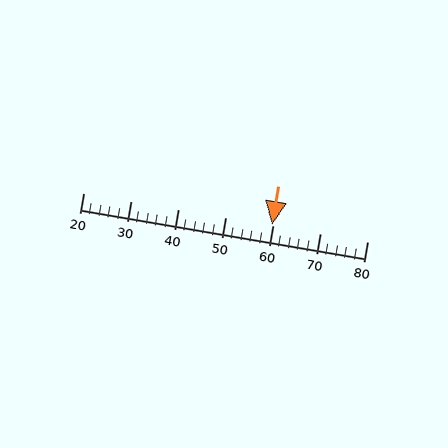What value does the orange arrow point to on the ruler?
The orange arrow points to approximately 60.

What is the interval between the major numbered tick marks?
The major tick marks are spaced 10 units apart.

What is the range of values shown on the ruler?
The ruler shows values from 20 to 80.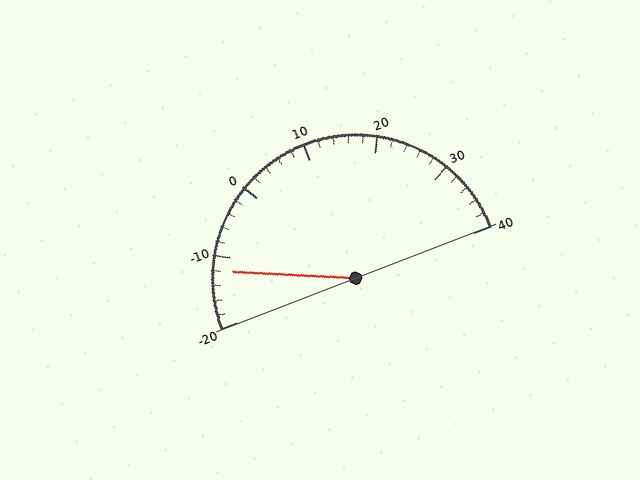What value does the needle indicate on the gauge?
The needle indicates approximately -12.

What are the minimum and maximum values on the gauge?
The gauge ranges from -20 to 40.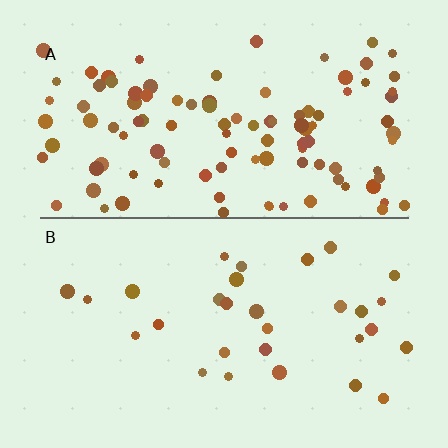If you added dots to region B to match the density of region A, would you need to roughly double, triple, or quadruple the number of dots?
Approximately triple.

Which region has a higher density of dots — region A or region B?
A (the top).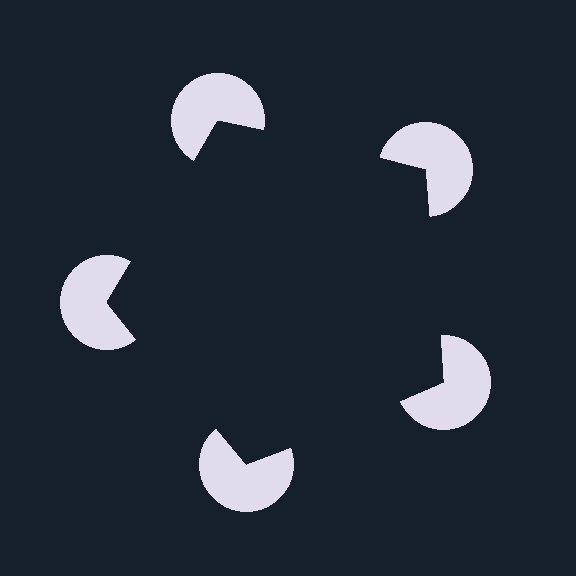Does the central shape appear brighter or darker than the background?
It typically appears slightly darker than the background, even though no actual brightness change is drawn.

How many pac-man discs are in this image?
There are 5 — one at each vertex of the illusory pentagon.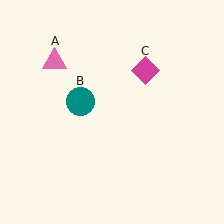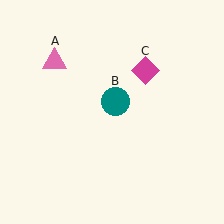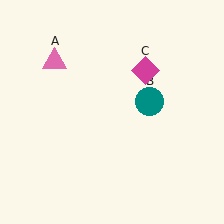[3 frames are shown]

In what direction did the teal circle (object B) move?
The teal circle (object B) moved right.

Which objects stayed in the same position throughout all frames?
Pink triangle (object A) and magenta diamond (object C) remained stationary.